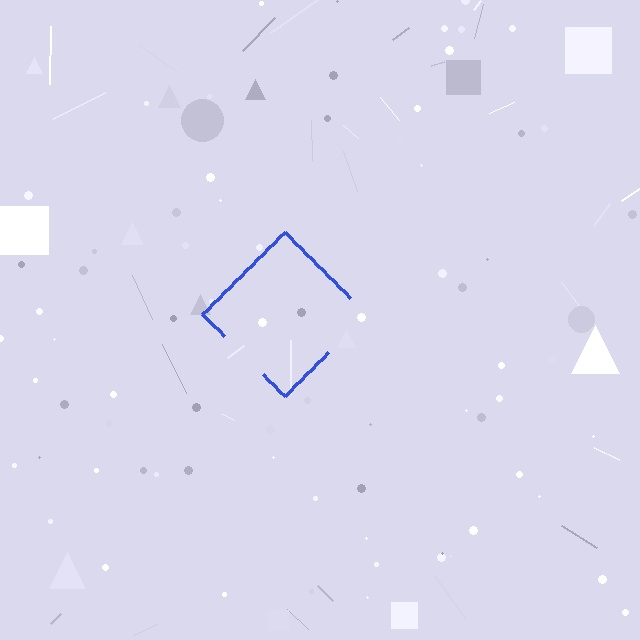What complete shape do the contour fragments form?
The contour fragments form a diamond.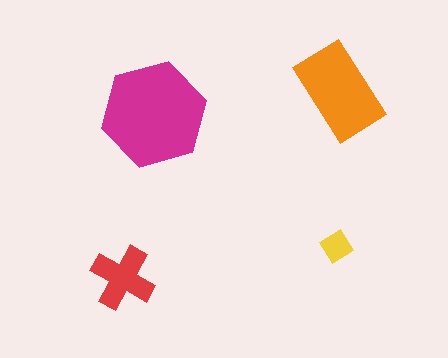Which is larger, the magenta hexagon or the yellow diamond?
The magenta hexagon.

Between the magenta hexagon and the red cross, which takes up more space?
The magenta hexagon.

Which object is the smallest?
The yellow diamond.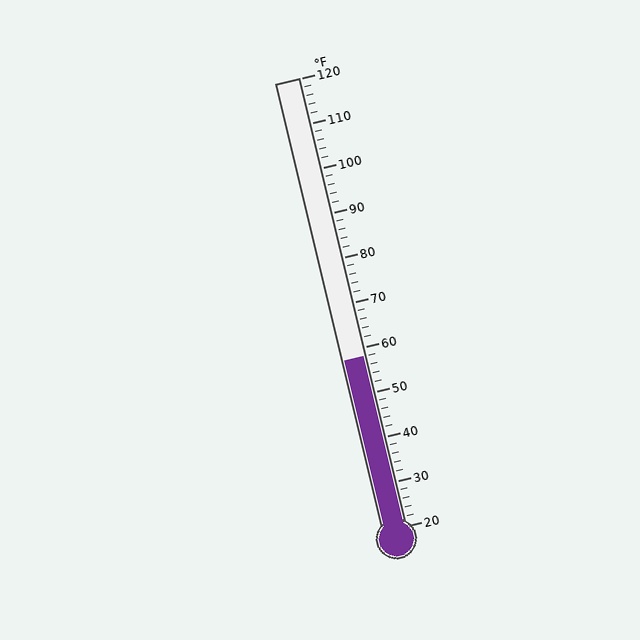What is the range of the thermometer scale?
The thermometer scale ranges from 20°F to 120°F.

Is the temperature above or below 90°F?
The temperature is below 90°F.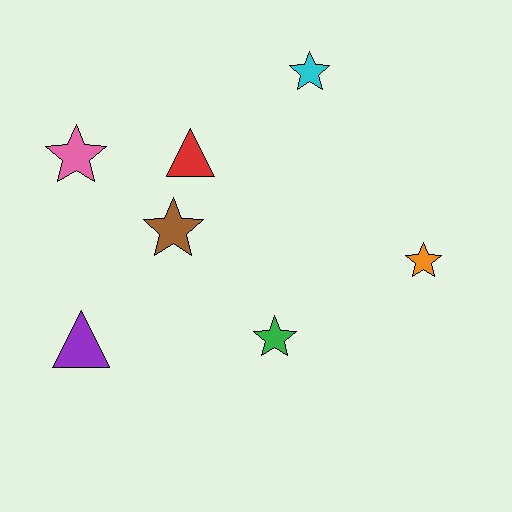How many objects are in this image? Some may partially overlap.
There are 7 objects.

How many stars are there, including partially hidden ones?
There are 5 stars.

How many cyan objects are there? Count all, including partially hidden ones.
There is 1 cyan object.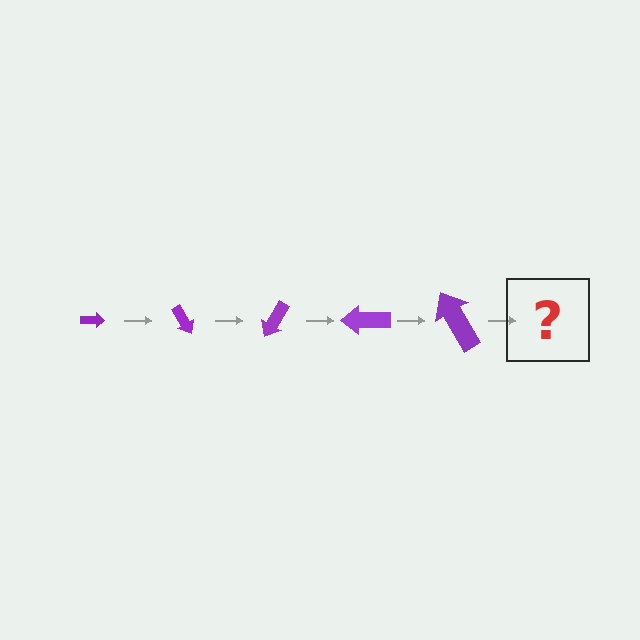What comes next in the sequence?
The next element should be an arrow, larger than the previous one and rotated 300 degrees from the start.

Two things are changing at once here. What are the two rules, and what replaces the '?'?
The two rules are that the arrow grows larger each step and it rotates 60 degrees each step. The '?' should be an arrow, larger than the previous one and rotated 300 degrees from the start.